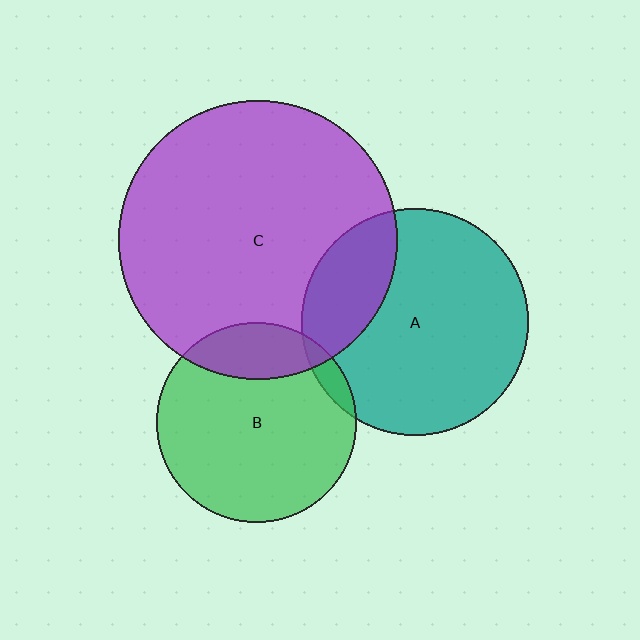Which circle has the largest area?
Circle C (purple).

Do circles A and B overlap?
Yes.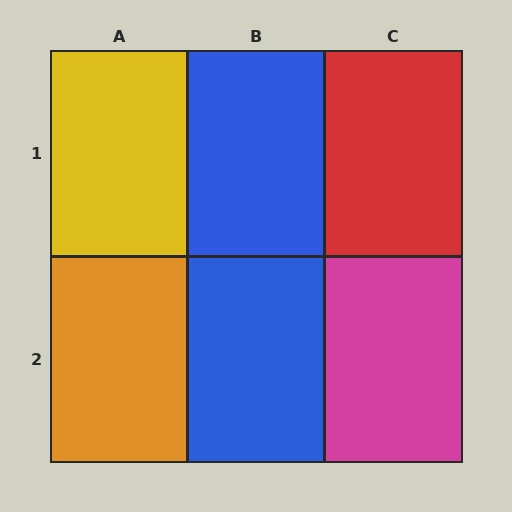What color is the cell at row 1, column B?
Blue.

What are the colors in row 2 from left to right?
Orange, blue, magenta.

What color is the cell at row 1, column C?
Red.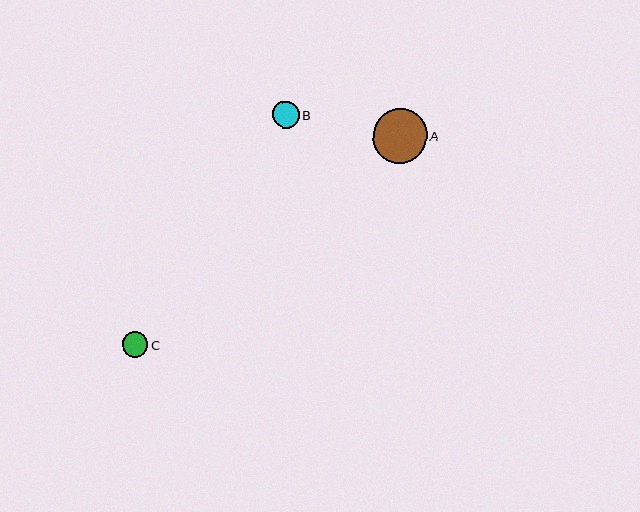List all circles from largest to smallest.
From largest to smallest: A, B, C.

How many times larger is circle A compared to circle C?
Circle A is approximately 2.1 times the size of circle C.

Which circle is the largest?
Circle A is the largest with a size of approximately 54 pixels.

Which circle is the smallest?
Circle C is the smallest with a size of approximately 25 pixels.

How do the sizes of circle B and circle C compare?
Circle B and circle C are approximately the same size.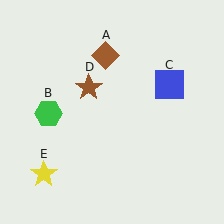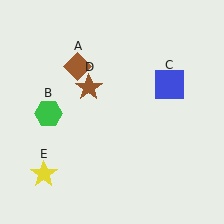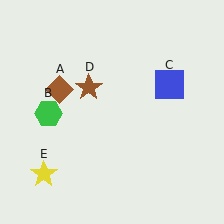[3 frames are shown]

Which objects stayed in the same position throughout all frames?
Green hexagon (object B) and blue square (object C) and brown star (object D) and yellow star (object E) remained stationary.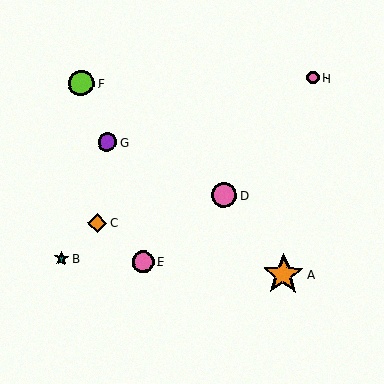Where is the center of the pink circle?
The center of the pink circle is at (313, 78).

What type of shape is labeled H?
Shape H is a pink circle.